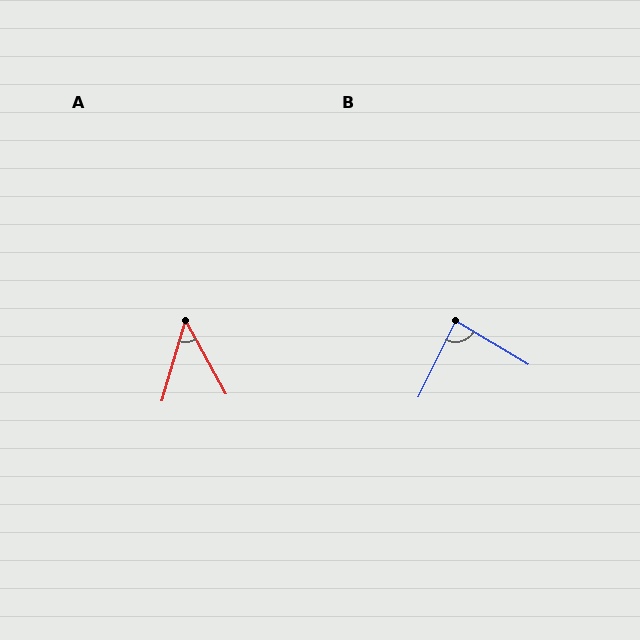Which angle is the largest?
B, at approximately 85 degrees.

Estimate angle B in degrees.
Approximately 85 degrees.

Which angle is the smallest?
A, at approximately 45 degrees.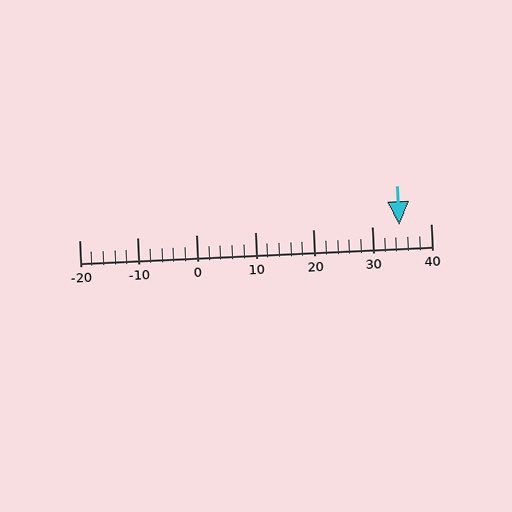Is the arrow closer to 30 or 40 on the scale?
The arrow is closer to 30.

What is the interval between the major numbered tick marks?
The major tick marks are spaced 10 units apart.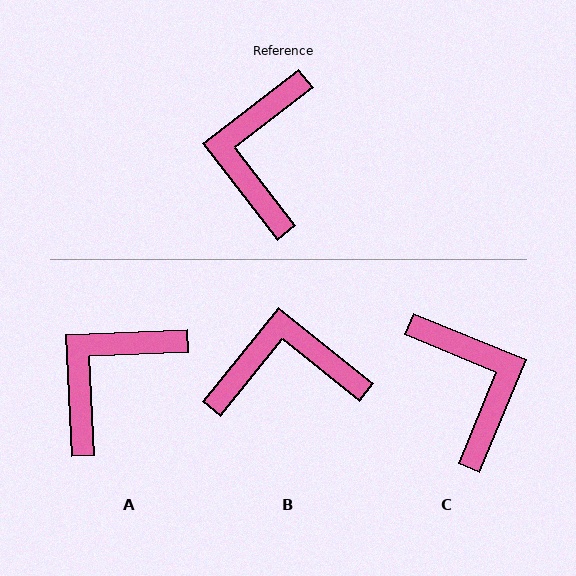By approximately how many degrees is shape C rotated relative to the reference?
Approximately 150 degrees clockwise.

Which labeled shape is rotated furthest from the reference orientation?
C, about 150 degrees away.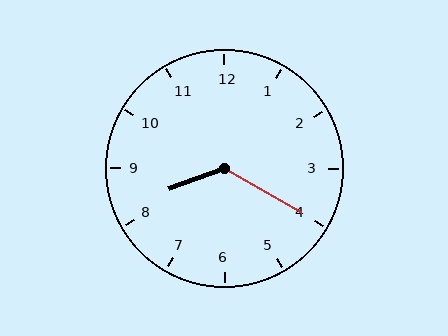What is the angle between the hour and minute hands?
Approximately 130 degrees.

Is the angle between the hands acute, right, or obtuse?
It is obtuse.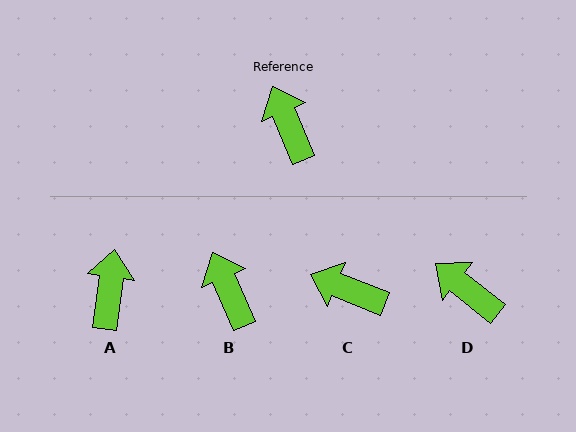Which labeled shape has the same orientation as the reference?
B.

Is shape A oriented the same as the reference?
No, it is off by about 31 degrees.